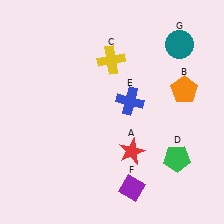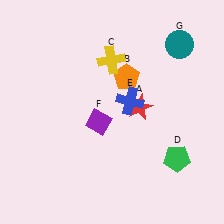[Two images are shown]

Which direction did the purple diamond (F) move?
The purple diamond (F) moved up.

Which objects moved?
The objects that moved are: the red star (A), the orange pentagon (B), the purple diamond (F).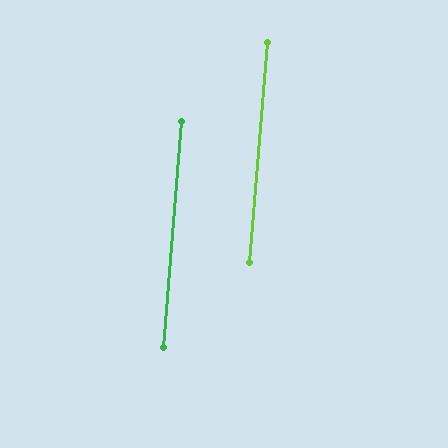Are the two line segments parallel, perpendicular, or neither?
Parallel — their directions differ by only 0.0°.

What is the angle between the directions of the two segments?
Approximately 0 degrees.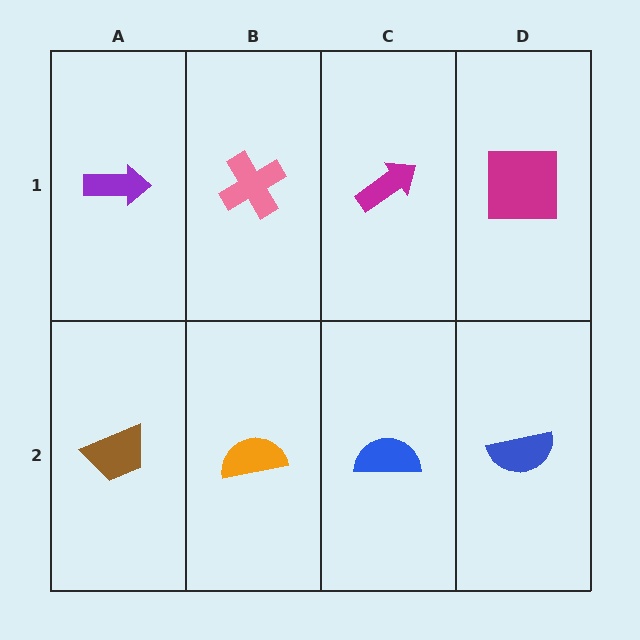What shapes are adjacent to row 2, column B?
A pink cross (row 1, column B), a brown trapezoid (row 2, column A), a blue semicircle (row 2, column C).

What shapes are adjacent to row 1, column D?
A blue semicircle (row 2, column D), a magenta arrow (row 1, column C).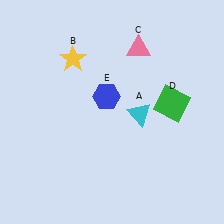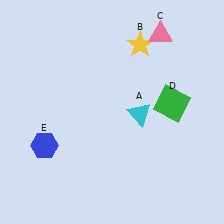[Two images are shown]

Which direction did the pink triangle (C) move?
The pink triangle (C) moved right.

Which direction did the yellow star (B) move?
The yellow star (B) moved right.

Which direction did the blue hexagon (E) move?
The blue hexagon (E) moved left.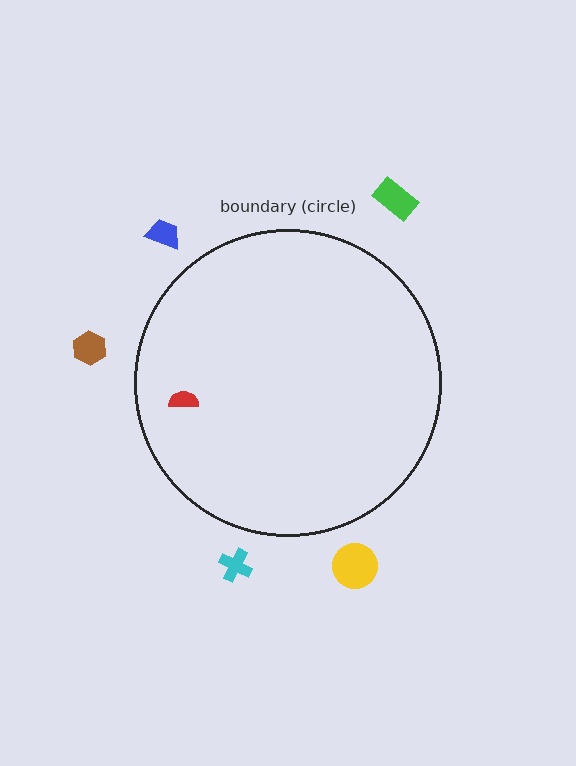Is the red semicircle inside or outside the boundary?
Inside.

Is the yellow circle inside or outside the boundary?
Outside.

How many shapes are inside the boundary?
1 inside, 5 outside.